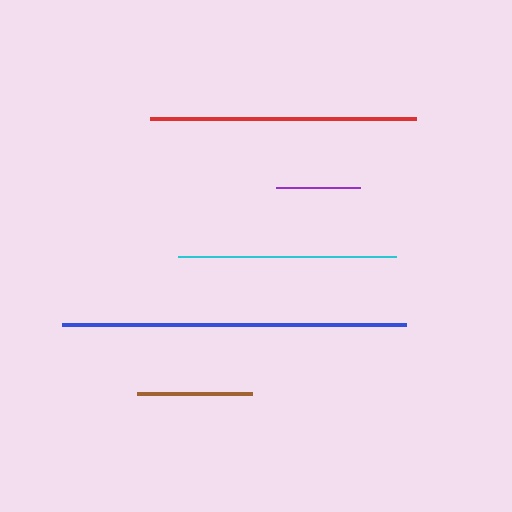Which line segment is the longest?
The blue line is the longest at approximately 344 pixels.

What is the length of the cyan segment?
The cyan segment is approximately 218 pixels long.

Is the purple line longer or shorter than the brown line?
The brown line is longer than the purple line.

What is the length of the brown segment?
The brown segment is approximately 115 pixels long.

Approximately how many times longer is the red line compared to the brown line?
The red line is approximately 2.3 times the length of the brown line.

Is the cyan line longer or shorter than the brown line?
The cyan line is longer than the brown line.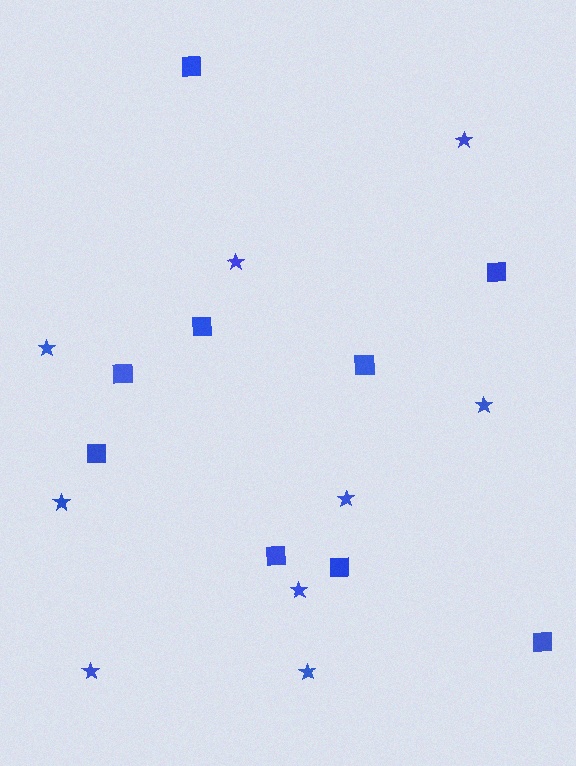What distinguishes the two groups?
There are 2 groups: one group of stars (9) and one group of squares (9).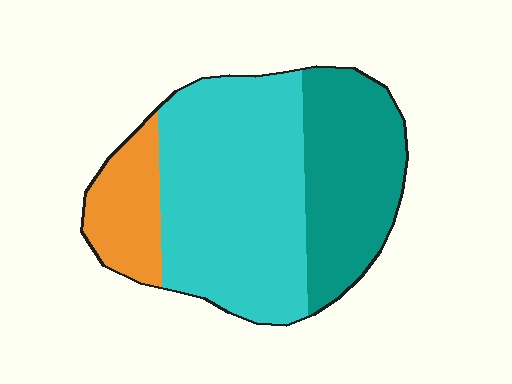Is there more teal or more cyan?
Cyan.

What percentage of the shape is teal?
Teal covers roughly 30% of the shape.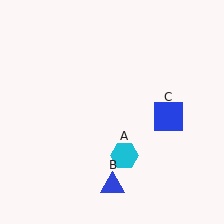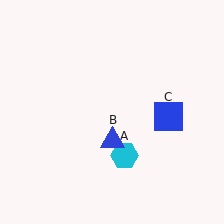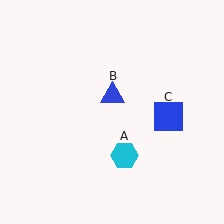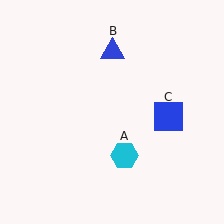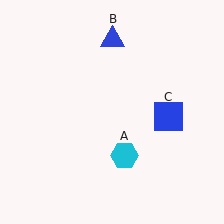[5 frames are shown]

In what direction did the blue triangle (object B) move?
The blue triangle (object B) moved up.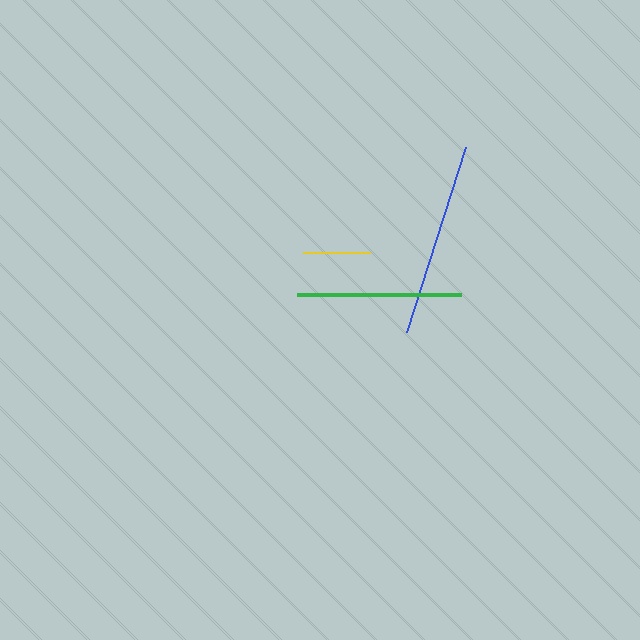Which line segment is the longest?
The blue line is the longest at approximately 194 pixels.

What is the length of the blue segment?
The blue segment is approximately 194 pixels long.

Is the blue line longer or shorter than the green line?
The blue line is longer than the green line.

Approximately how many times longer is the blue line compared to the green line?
The blue line is approximately 1.2 times the length of the green line.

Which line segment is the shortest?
The yellow line is the shortest at approximately 67 pixels.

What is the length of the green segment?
The green segment is approximately 164 pixels long.